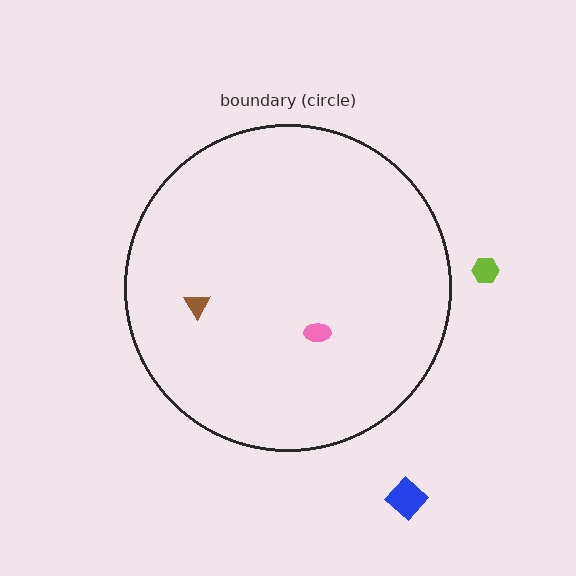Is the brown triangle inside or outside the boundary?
Inside.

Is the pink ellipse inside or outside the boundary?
Inside.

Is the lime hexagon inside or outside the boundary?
Outside.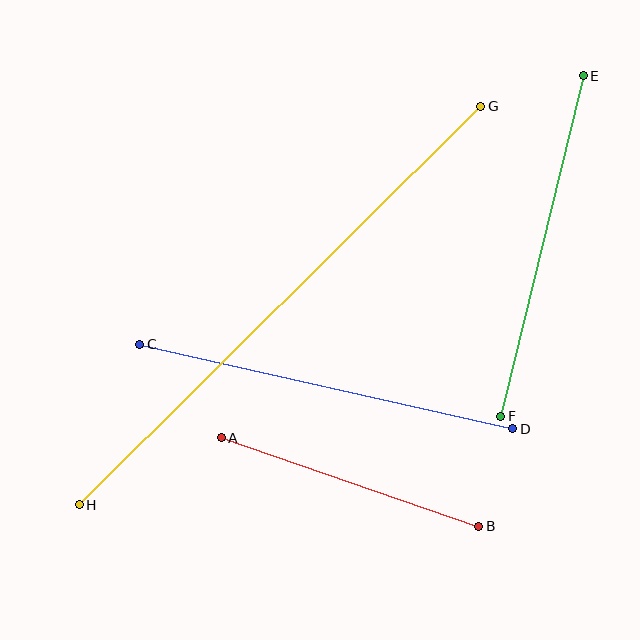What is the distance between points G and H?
The distance is approximately 566 pixels.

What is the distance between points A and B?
The distance is approximately 272 pixels.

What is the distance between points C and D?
The distance is approximately 382 pixels.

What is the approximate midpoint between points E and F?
The midpoint is at approximately (542, 246) pixels.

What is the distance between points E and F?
The distance is approximately 351 pixels.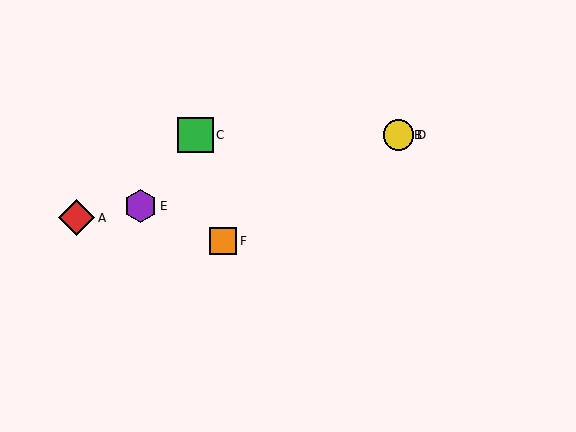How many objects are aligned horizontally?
3 objects (B, C, D) are aligned horizontally.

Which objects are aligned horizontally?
Objects B, C, D are aligned horizontally.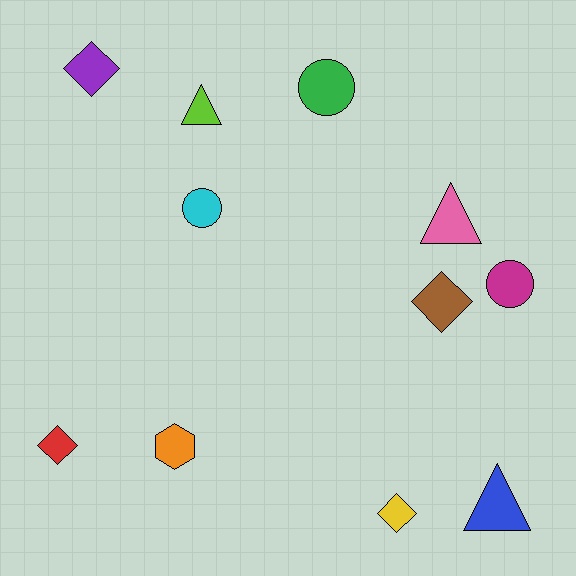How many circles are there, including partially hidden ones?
There are 3 circles.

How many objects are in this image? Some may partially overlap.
There are 11 objects.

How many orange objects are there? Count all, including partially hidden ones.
There is 1 orange object.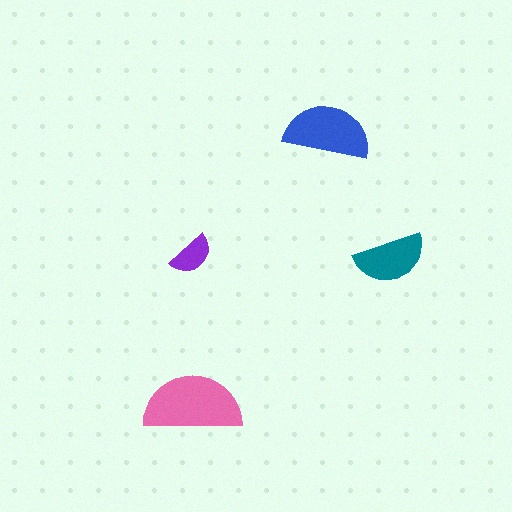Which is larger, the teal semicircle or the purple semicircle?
The teal one.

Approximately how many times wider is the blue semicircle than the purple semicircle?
About 2 times wider.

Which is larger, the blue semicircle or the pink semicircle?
The pink one.